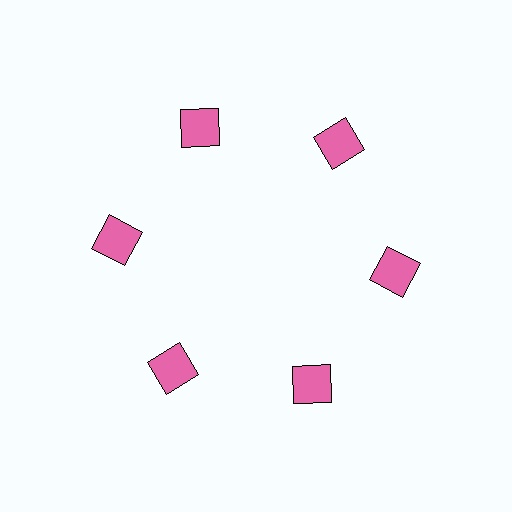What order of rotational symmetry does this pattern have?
This pattern has 6-fold rotational symmetry.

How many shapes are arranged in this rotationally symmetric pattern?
There are 6 shapes, arranged in 6 groups of 1.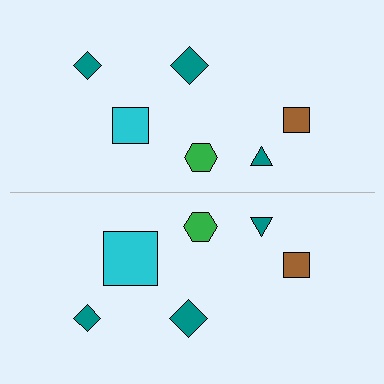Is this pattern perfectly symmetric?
No, the pattern is not perfectly symmetric. The cyan square on the bottom side has a different size than its mirror counterpart.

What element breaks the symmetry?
The cyan square on the bottom side has a different size than its mirror counterpart.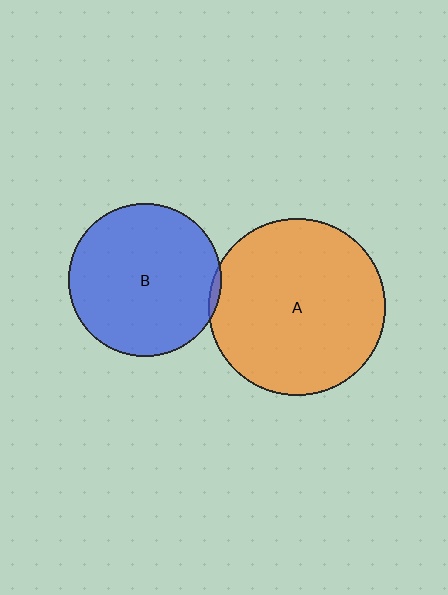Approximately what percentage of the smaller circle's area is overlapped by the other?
Approximately 5%.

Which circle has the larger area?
Circle A (orange).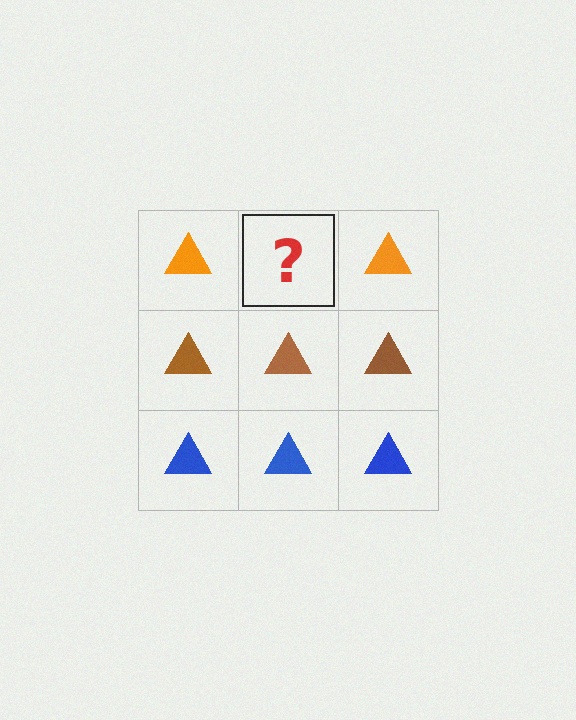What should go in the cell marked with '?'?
The missing cell should contain an orange triangle.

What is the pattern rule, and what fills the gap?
The rule is that each row has a consistent color. The gap should be filled with an orange triangle.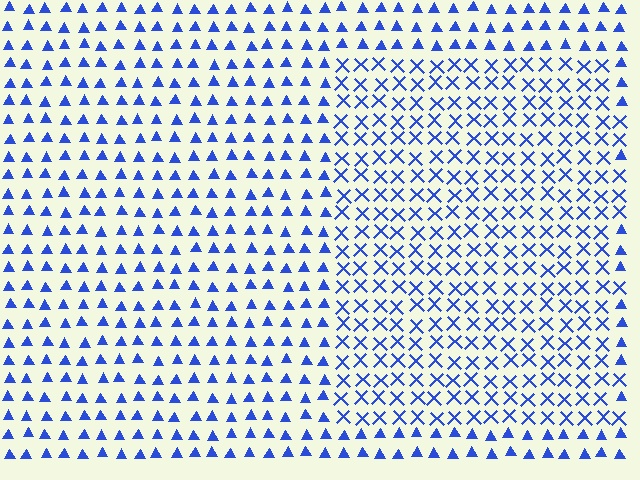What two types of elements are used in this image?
The image uses X marks inside the rectangle region and triangles outside it.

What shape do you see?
I see a rectangle.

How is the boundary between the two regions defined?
The boundary is defined by a change in element shape: X marks inside vs. triangles outside. All elements share the same color and spacing.